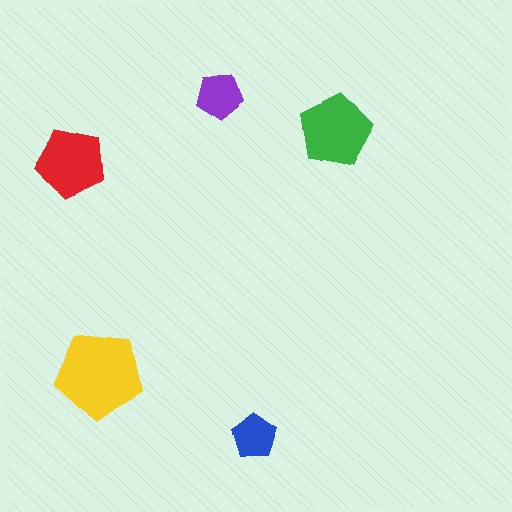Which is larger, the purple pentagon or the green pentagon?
The green one.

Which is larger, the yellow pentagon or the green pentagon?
The yellow one.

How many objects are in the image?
There are 5 objects in the image.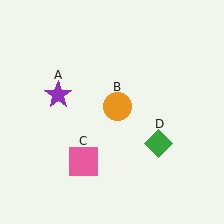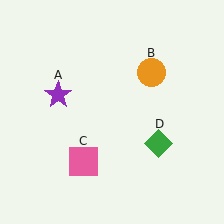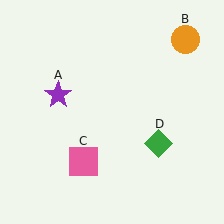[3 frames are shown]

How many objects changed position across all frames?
1 object changed position: orange circle (object B).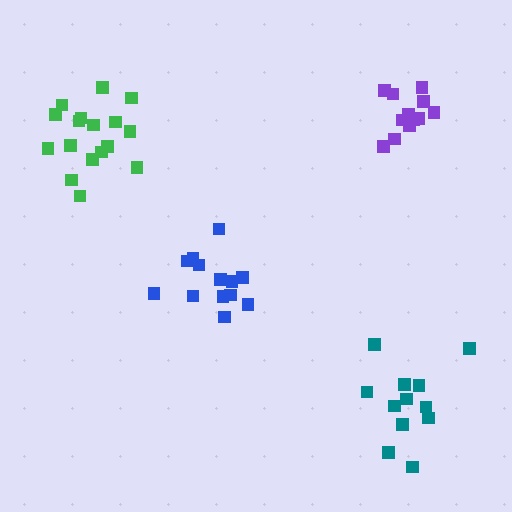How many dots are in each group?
Group 1: 13 dots, Group 2: 17 dots, Group 3: 12 dots, Group 4: 12 dots (54 total).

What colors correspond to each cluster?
The clusters are colored: blue, green, purple, teal.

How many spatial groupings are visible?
There are 4 spatial groupings.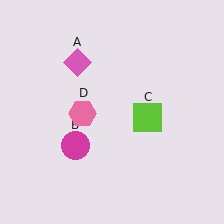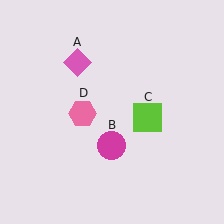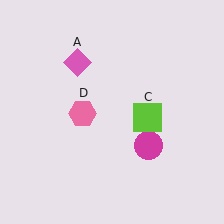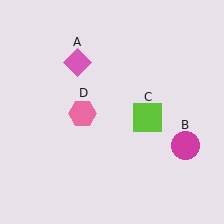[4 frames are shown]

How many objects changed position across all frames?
1 object changed position: magenta circle (object B).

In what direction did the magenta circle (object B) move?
The magenta circle (object B) moved right.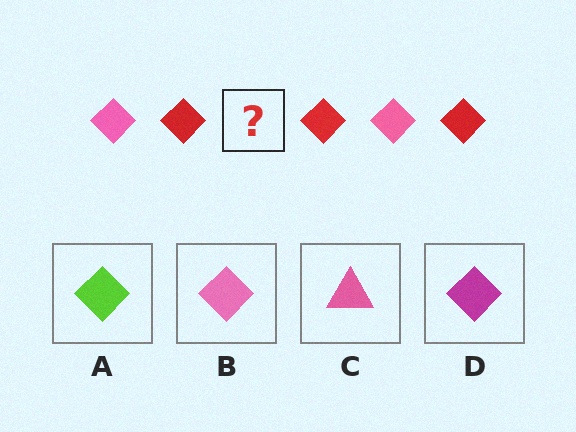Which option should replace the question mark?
Option B.